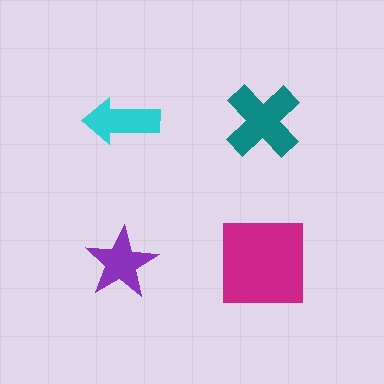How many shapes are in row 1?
2 shapes.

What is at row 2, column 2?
A magenta square.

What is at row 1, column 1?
A cyan arrow.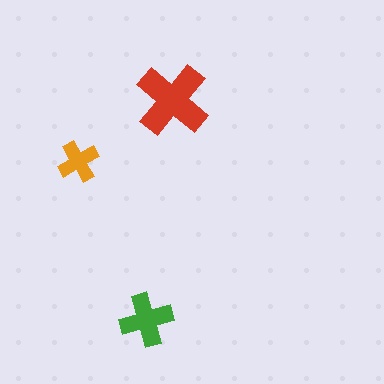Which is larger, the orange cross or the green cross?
The green one.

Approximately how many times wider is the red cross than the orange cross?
About 2 times wider.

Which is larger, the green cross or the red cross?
The red one.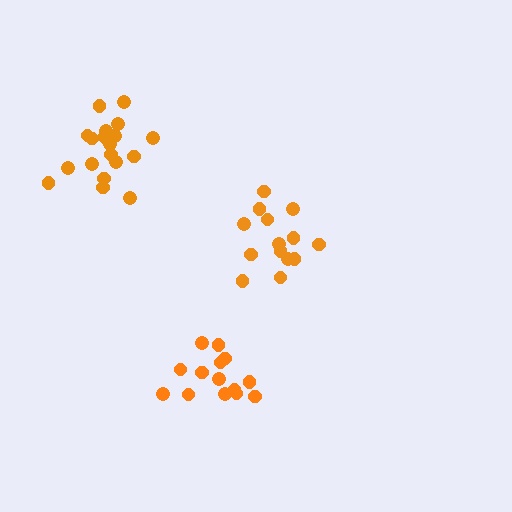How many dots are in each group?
Group 1: 14 dots, Group 2: 14 dots, Group 3: 19 dots (47 total).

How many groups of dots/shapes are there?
There are 3 groups.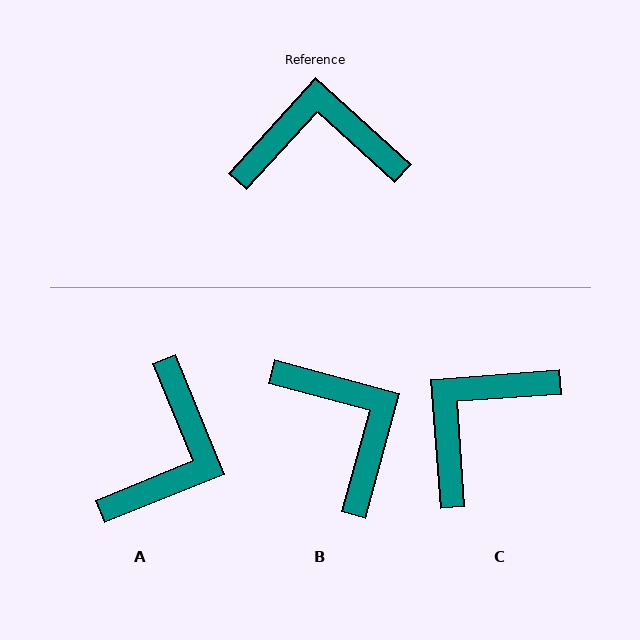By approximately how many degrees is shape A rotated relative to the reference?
Approximately 116 degrees clockwise.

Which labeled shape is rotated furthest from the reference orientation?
A, about 116 degrees away.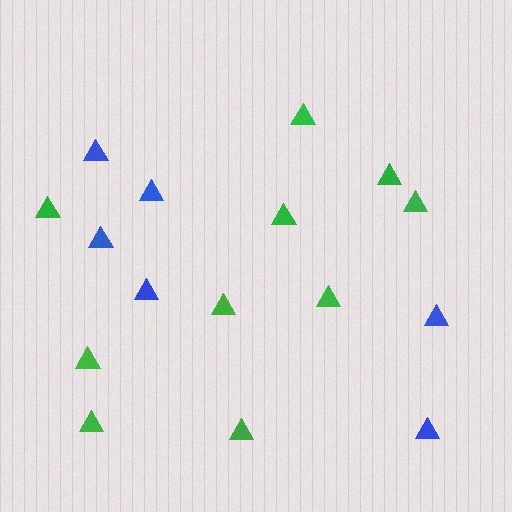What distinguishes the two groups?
There are 2 groups: one group of green triangles (10) and one group of blue triangles (6).